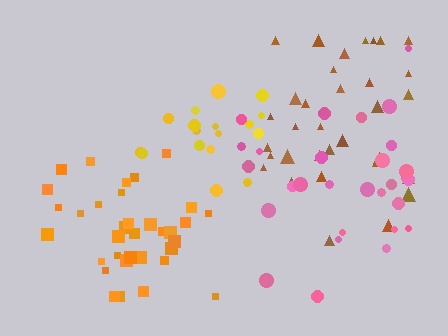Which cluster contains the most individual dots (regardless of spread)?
Orange (34).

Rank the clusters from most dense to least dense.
orange, yellow, brown, pink.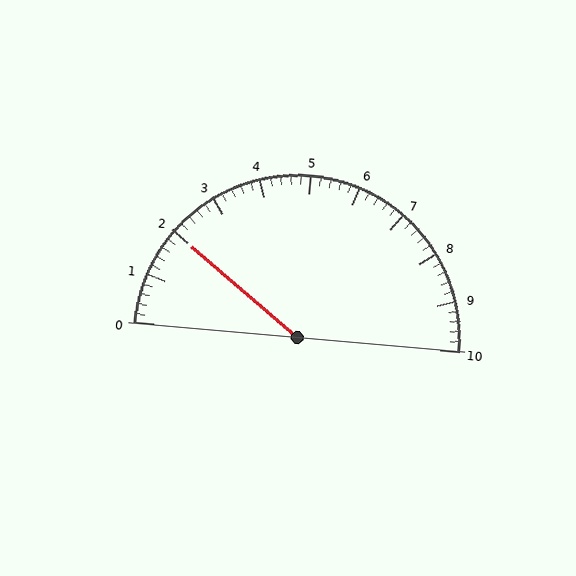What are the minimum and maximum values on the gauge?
The gauge ranges from 0 to 10.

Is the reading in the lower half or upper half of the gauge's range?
The reading is in the lower half of the range (0 to 10).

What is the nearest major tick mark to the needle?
The nearest major tick mark is 2.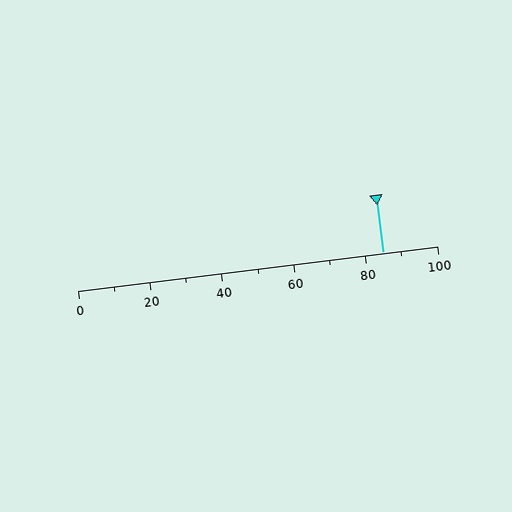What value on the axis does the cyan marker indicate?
The marker indicates approximately 85.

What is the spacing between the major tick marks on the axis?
The major ticks are spaced 20 apart.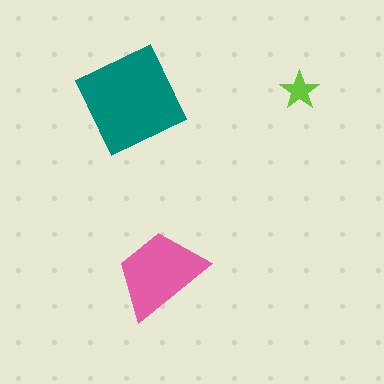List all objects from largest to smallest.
The teal square, the pink trapezoid, the lime star.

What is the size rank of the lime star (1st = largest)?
3rd.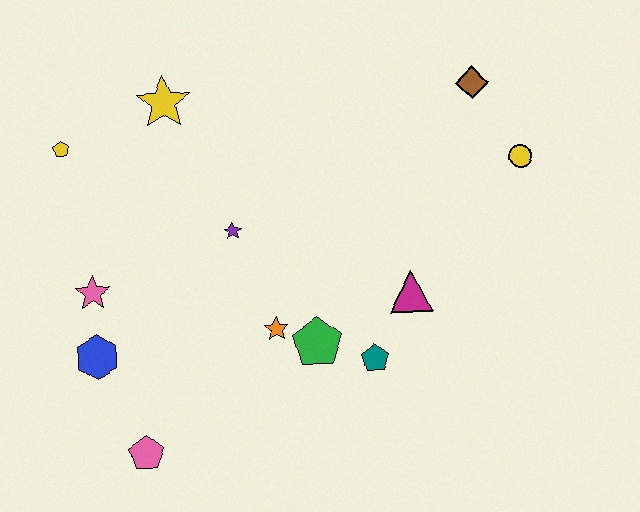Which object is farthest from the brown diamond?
The pink pentagon is farthest from the brown diamond.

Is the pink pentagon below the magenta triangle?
Yes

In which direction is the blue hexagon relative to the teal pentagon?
The blue hexagon is to the left of the teal pentagon.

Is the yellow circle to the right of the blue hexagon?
Yes